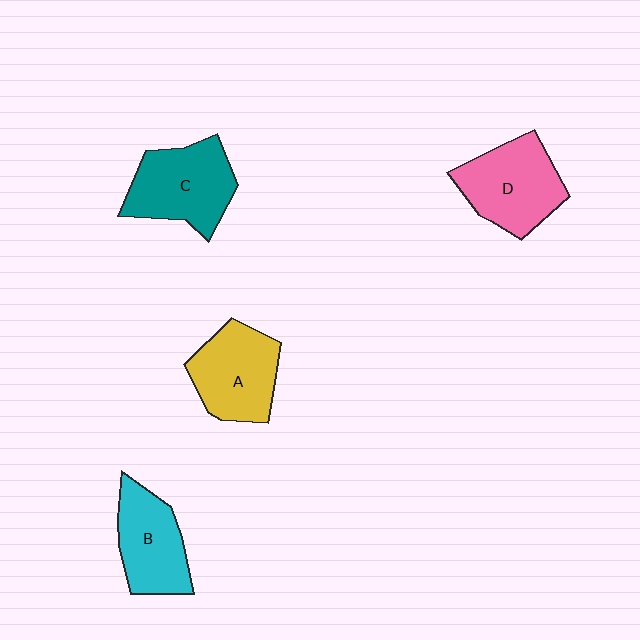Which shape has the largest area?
Shape C (teal).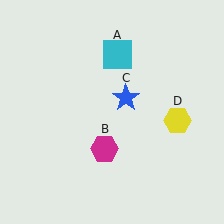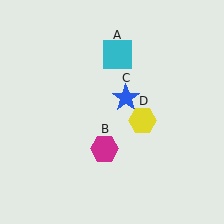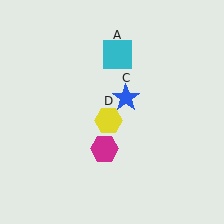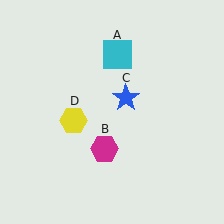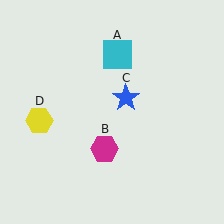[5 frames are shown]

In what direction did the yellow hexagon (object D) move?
The yellow hexagon (object D) moved left.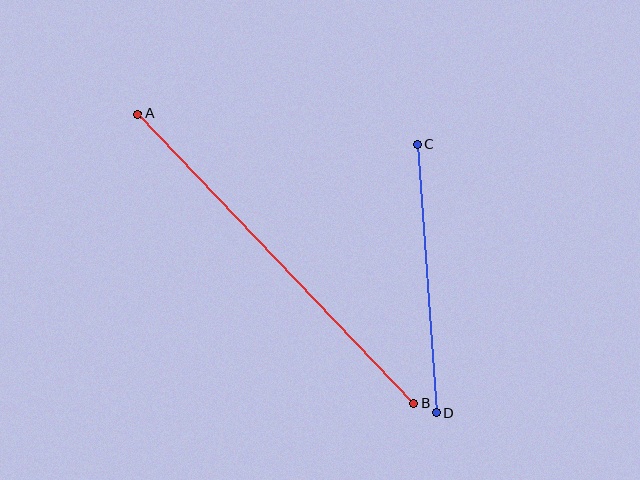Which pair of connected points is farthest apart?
Points A and B are farthest apart.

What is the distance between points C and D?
The distance is approximately 270 pixels.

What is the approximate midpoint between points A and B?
The midpoint is at approximately (276, 258) pixels.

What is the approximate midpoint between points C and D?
The midpoint is at approximately (427, 278) pixels.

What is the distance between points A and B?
The distance is approximately 401 pixels.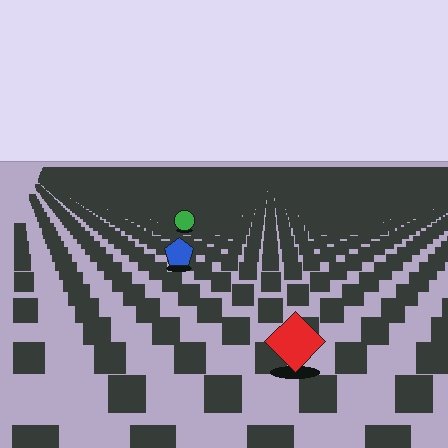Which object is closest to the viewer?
The red diamond is closest. The texture marks near it are larger and more spread out.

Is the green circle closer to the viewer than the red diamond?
No. The red diamond is closer — you can tell from the texture gradient: the ground texture is coarser near it.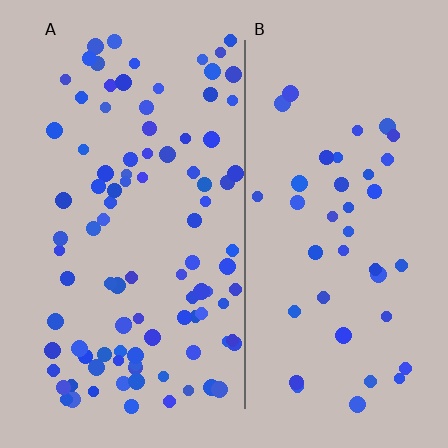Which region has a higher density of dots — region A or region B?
A (the left).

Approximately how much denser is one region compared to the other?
Approximately 2.3× — region A over region B.